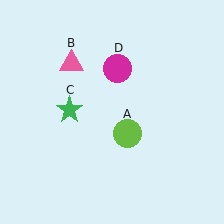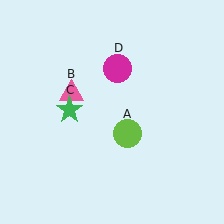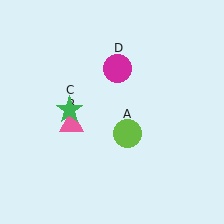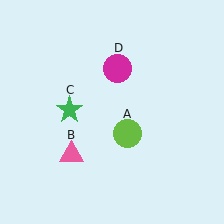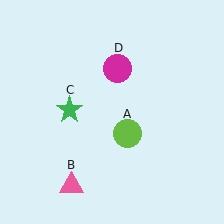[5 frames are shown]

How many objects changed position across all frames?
1 object changed position: pink triangle (object B).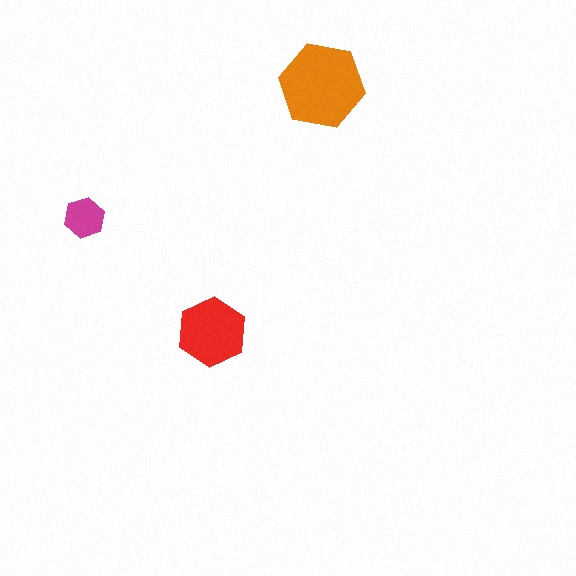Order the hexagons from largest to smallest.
the orange one, the red one, the magenta one.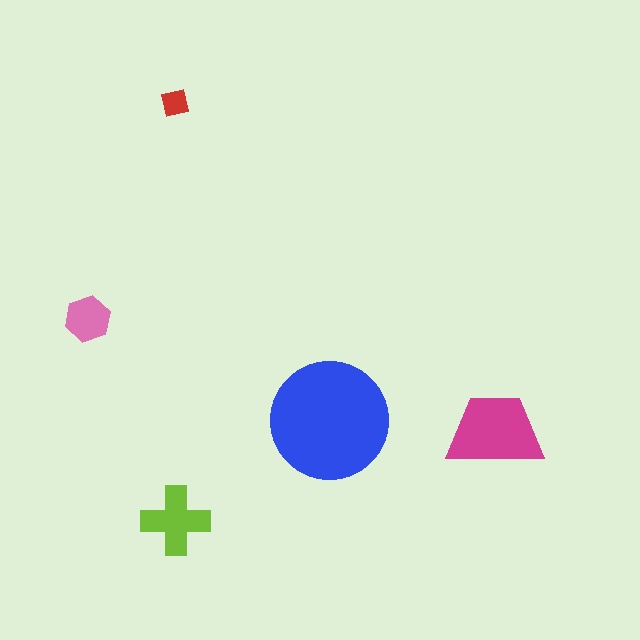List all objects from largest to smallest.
The blue circle, the magenta trapezoid, the lime cross, the pink hexagon, the red square.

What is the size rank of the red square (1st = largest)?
5th.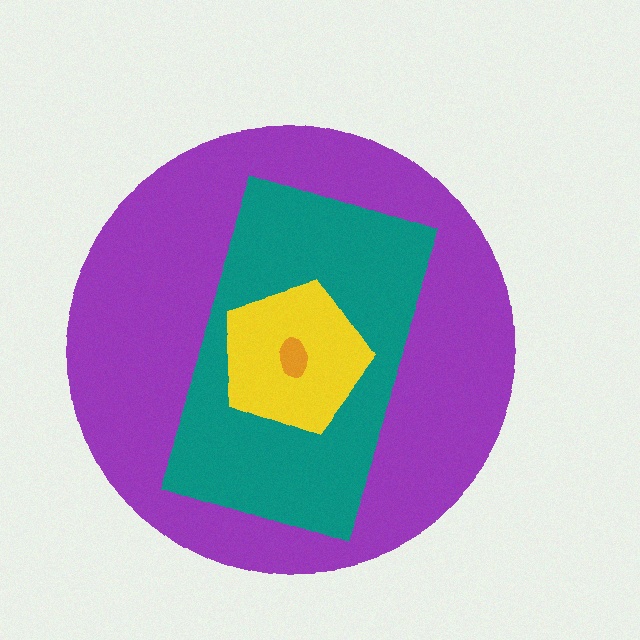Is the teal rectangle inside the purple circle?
Yes.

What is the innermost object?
The orange ellipse.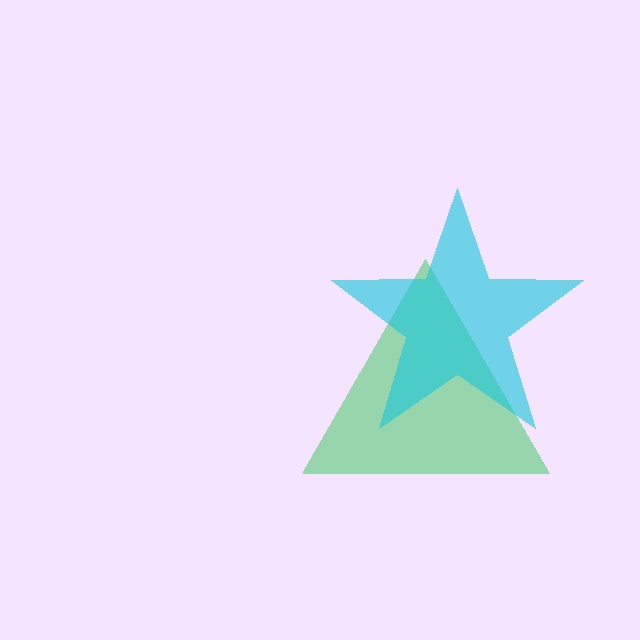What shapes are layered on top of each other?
The layered shapes are: a green triangle, a cyan star.